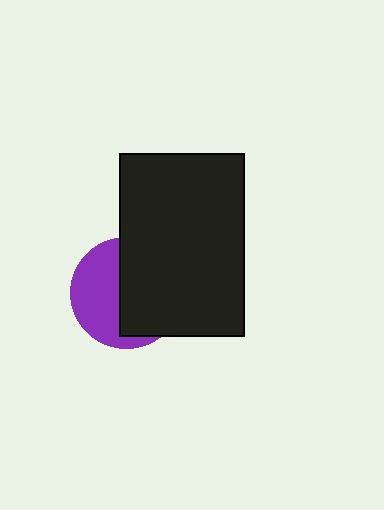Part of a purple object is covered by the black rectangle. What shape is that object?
It is a circle.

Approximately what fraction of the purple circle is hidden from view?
Roughly 54% of the purple circle is hidden behind the black rectangle.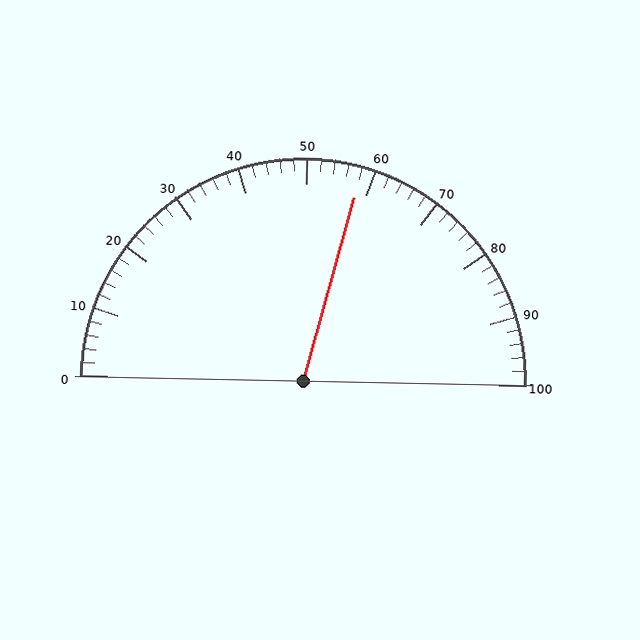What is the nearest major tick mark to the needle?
The nearest major tick mark is 60.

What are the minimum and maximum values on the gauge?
The gauge ranges from 0 to 100.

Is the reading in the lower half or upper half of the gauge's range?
The reading is in the upper half of the range (0 to 100).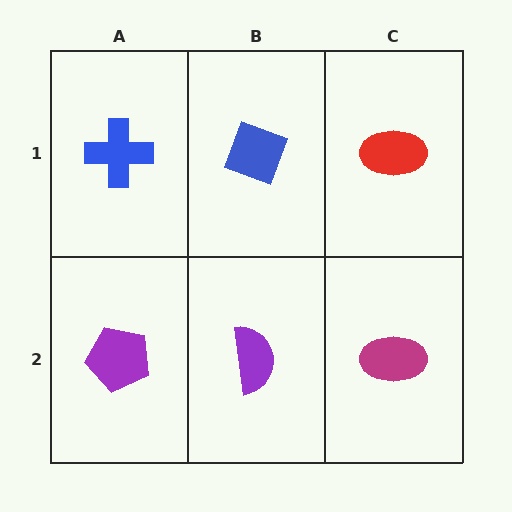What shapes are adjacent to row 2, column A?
A blue cross (row 1, column A), a purple semicircle (row 2, column B).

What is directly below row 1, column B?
A purple semicircle.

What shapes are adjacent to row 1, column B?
A purple semicircle (row 2, column B), a blue cross (row 1, column A), a red ellipse (row 1, column C).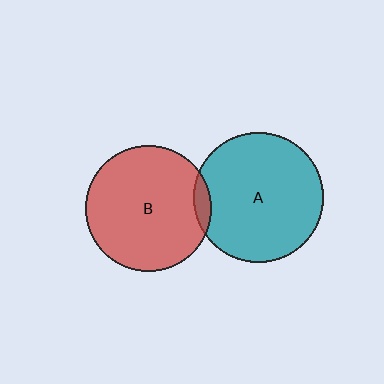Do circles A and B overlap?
Yes.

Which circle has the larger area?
Circle A (teal).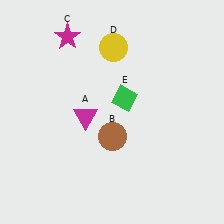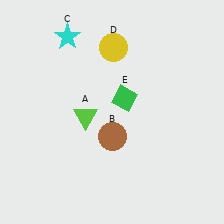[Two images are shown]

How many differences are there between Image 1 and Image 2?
There are 2 differences between the two images.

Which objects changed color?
A changed from magenta to lime. C changed from magenta to cyan.